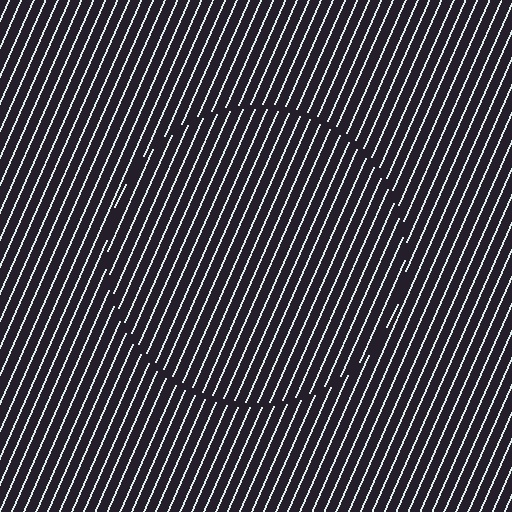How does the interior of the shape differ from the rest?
The interior of the shape contains the same grating, shifted by half a period — the contour is defined by the phase discontinuity where line-ends from the inner and outer gratings abut.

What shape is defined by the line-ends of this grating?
An illusory circle. The interior of the shape contains the same grating, shifted by half a period — the contour is defined by the phase discontinuity where line-ends from the inner and outer gratings abut.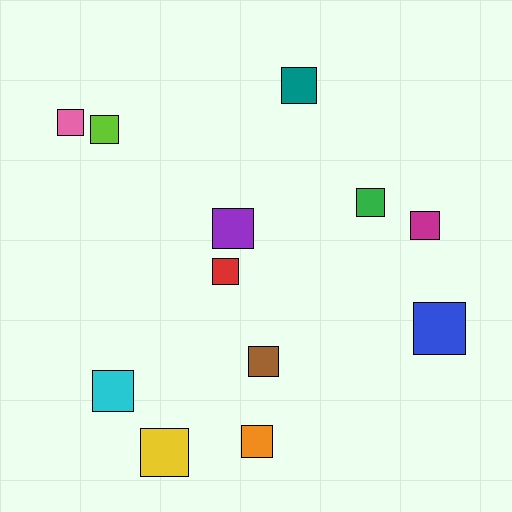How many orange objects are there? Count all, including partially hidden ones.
There is 1 orange object.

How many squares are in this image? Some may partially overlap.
There are 12 squares.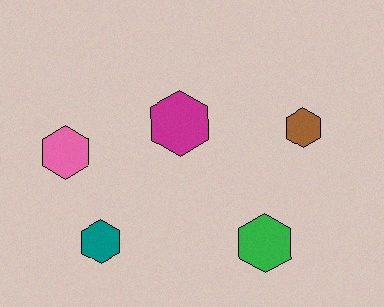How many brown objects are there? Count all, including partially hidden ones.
There is 1 brown object.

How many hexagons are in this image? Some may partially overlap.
There are 5 hexagons.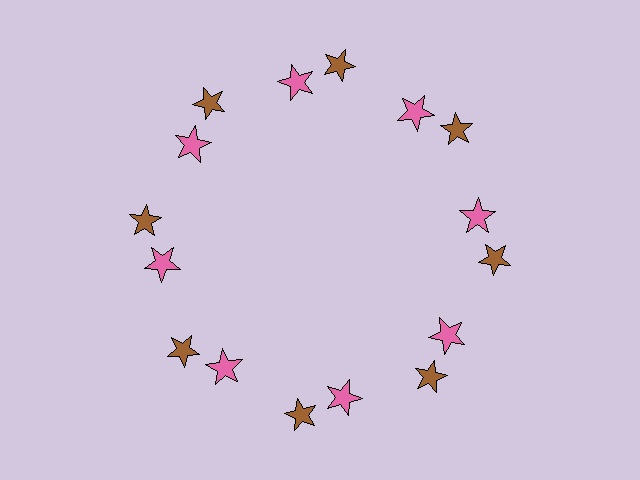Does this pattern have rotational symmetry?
Yes, this pattern has 8-fold rotational symmetry. It looks the same after rotating 45 degrees around the center.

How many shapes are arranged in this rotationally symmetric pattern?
There are 16 shapes, arranged in 8 groups of 2.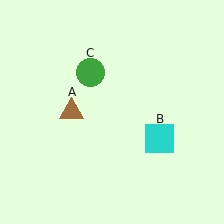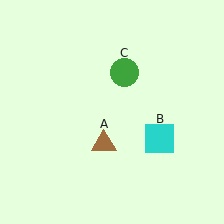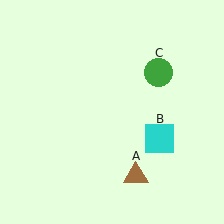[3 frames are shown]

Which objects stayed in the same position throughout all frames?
Cyan square (object B) remained stationary.